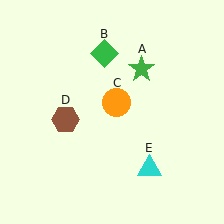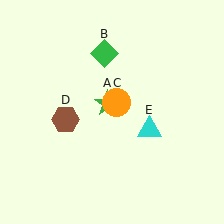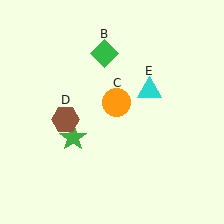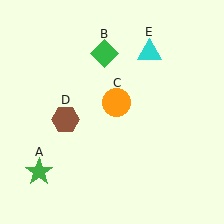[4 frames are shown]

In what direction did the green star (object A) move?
The green star (object A) moved down and to the left.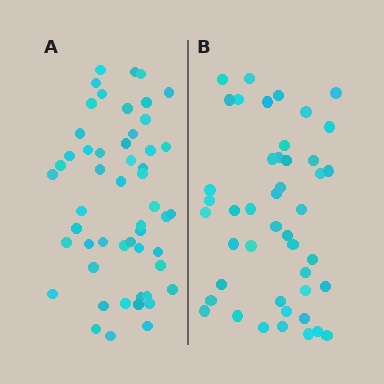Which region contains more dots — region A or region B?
Region A (the left region) has more dots.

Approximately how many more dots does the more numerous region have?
Region A has roughly 8 or so more dots than region B.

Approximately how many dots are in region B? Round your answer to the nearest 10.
About 40 dots. (The exact count is 45, which rounds to 40.)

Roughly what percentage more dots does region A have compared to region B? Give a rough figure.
About 15% more.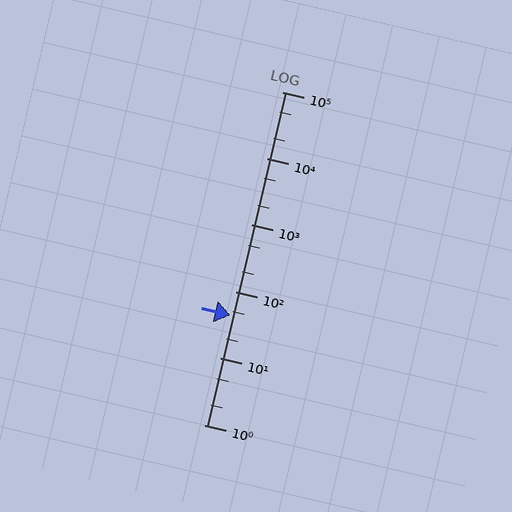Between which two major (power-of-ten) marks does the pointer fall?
The pointer is between 10 and 100.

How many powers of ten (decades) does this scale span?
The scale spans 5 decades, from 1 to 100000.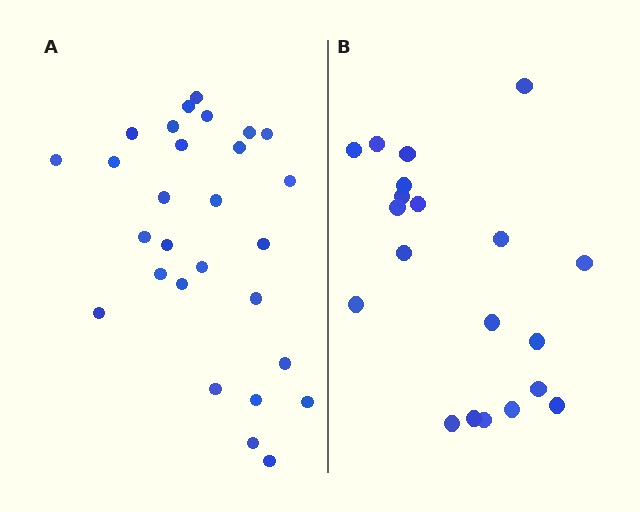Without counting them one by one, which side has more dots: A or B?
Region A (the left region) has more dots.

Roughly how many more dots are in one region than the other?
Region A has roughly 8 or so more dots than region B.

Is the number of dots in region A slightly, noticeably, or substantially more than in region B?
Region A has noticeably more, but not dramatically so. The ratio is roughly 1.4 to 1.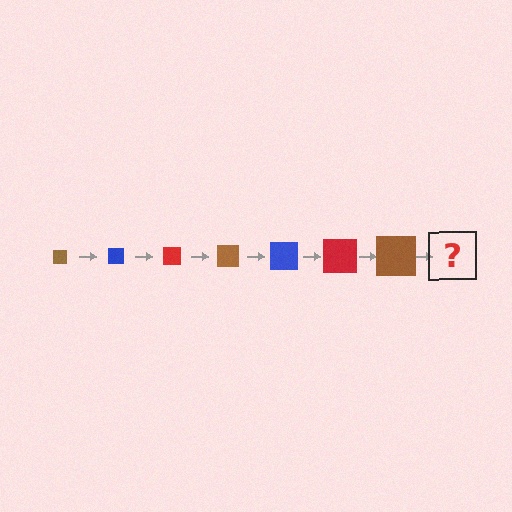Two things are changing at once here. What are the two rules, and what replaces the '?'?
The two rules are that the square grows larger each step and the color cycles through brown, blue, and red. The '?' should be a blue square, larger than the previous one.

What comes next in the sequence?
The next element should be a blue square, larger than the previous one.